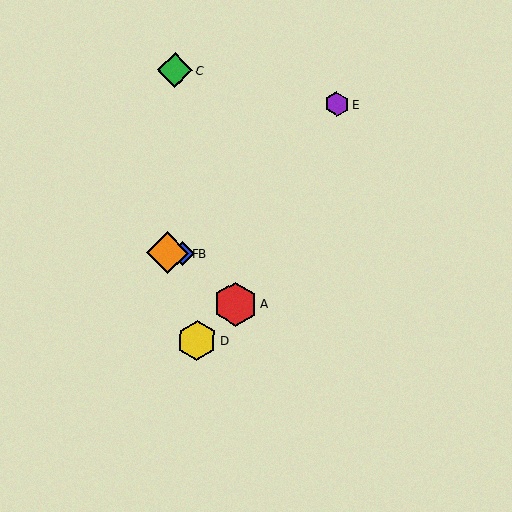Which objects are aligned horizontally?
Objects B, F are aligned horizontally.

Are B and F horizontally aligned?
Yes, both are at y≈253.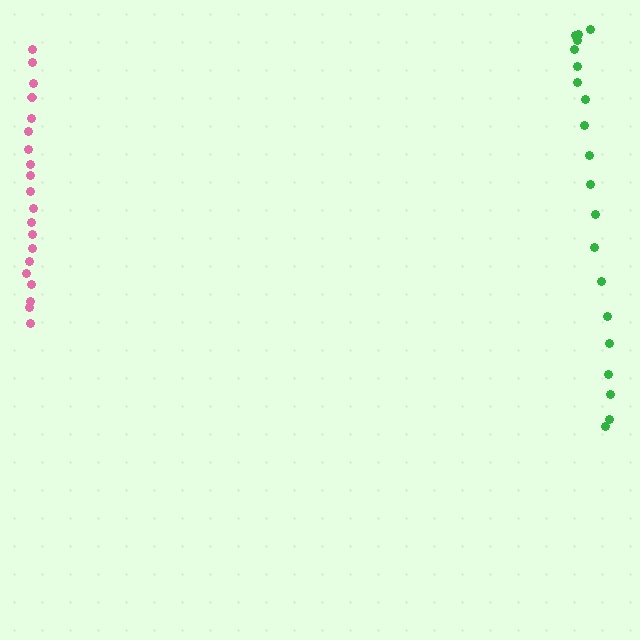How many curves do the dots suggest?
There are 2 distinct paths.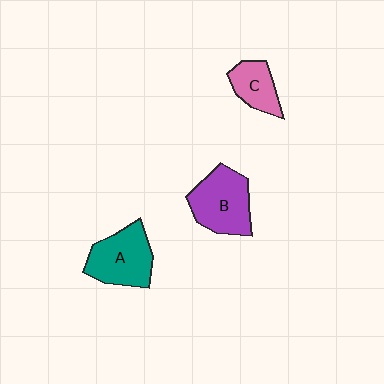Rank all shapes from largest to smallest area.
From largest to smallest: B (purple), A (teal), C (pink).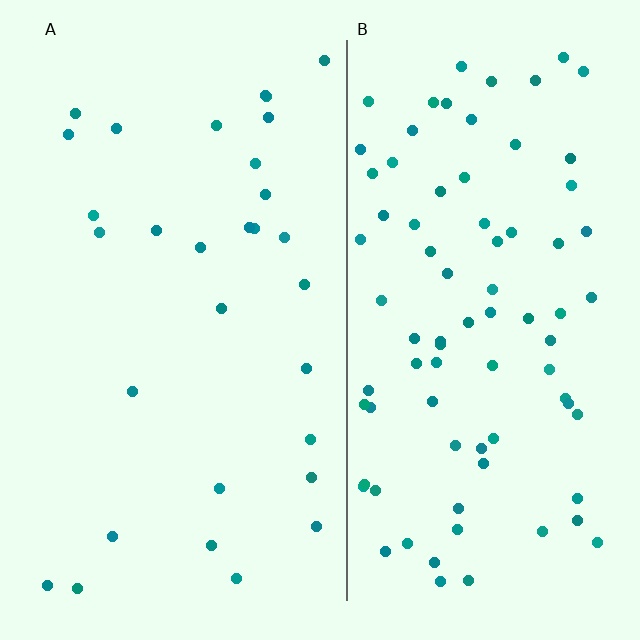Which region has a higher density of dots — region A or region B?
B (the right).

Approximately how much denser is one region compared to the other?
Approximately 2.8× — region B over region A.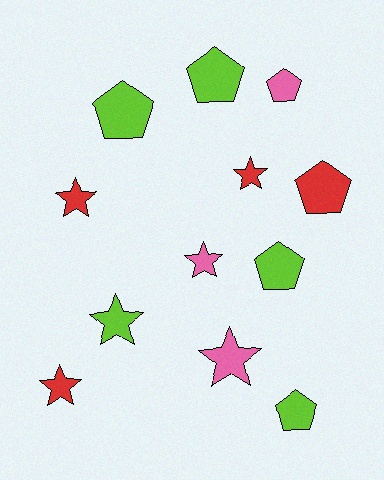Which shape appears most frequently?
Star, with 6 objects.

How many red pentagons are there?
There is 1 red pentagon.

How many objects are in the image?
There are 12 objects.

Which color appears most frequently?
Lime, with 5 objects.